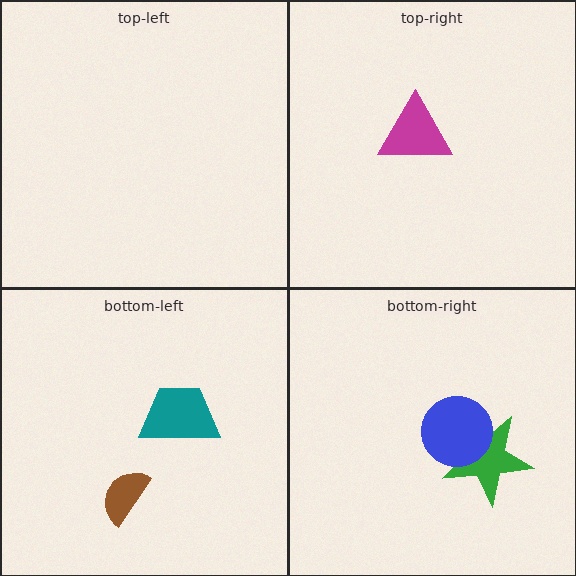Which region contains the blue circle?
The bottom-right region.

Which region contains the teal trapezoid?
The bottom-left region.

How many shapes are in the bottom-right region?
2.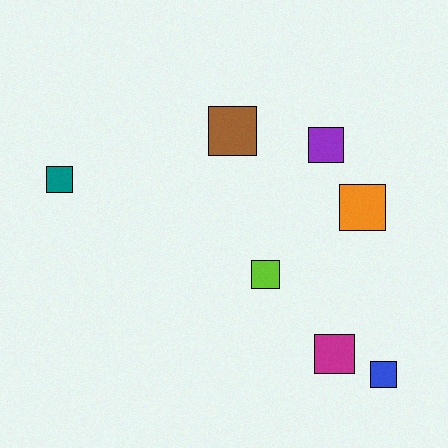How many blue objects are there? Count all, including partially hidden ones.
There is 1 blue object.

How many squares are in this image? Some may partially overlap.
There are 7 squares.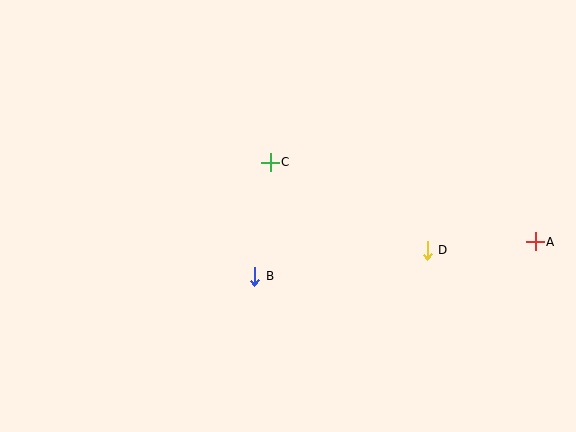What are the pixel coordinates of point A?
Point A is at (535, 242).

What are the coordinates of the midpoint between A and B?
The midpoint between A and B is at (395, 259).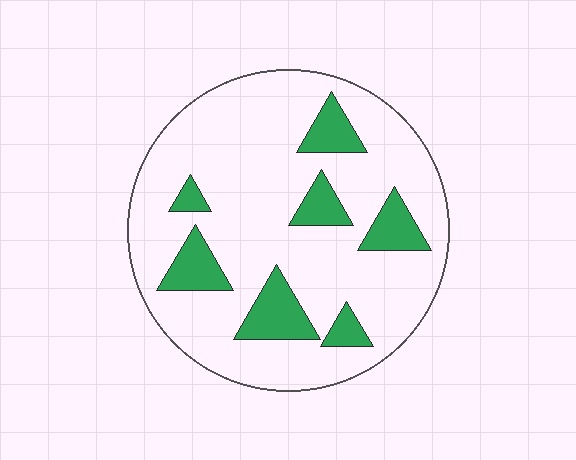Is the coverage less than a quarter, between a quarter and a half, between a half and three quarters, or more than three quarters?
Less than a quarter.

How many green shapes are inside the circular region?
7.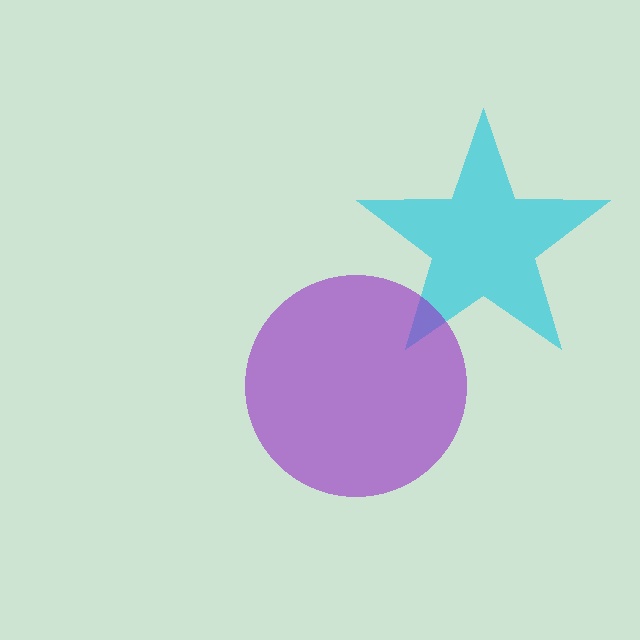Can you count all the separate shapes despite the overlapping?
Yes, there are 2 separate shapes.